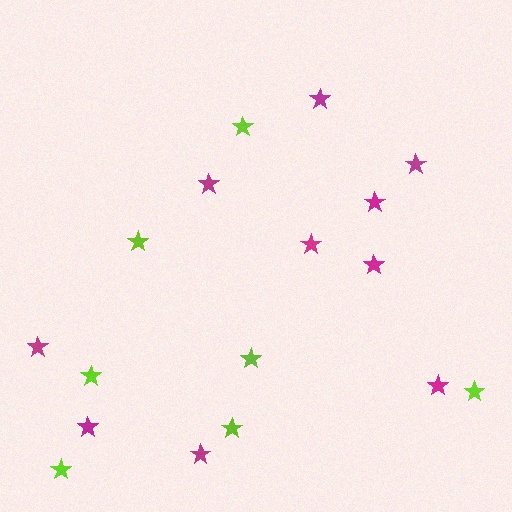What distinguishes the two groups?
There are 2 groups: one group of magenta stars (10) and one group of lime stars (7).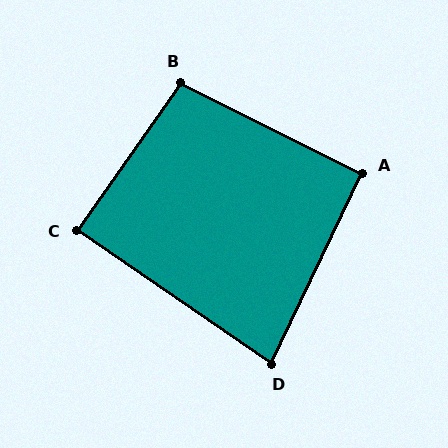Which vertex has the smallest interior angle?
D, at approximately 81 degrees.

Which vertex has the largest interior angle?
B, at approximately 99 degrees.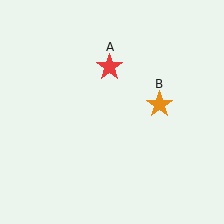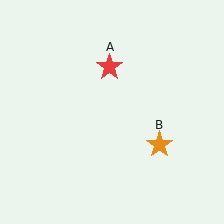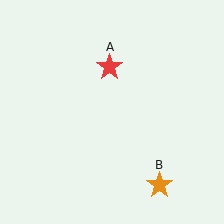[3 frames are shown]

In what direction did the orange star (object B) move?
The orange star (object B) moved down.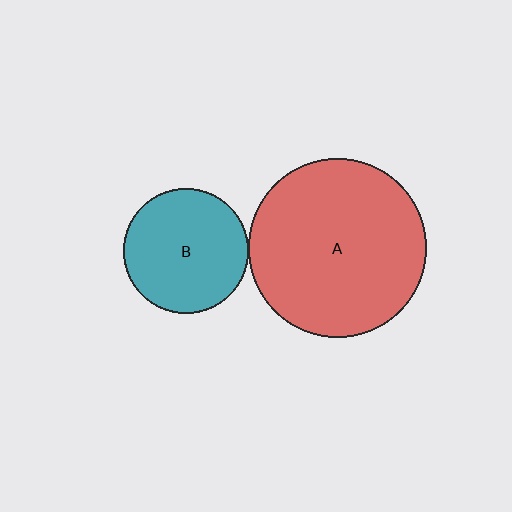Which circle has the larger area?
Circle A (red).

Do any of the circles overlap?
No, none of the circles overlap.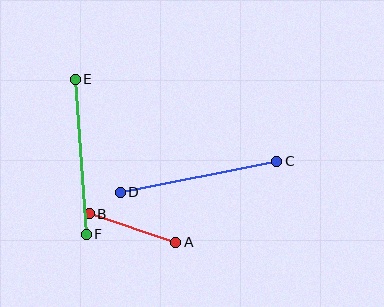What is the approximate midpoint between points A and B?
The midpoint is at approximately (133, 228) pixels.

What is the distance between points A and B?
The distance is approximately 91 pixels.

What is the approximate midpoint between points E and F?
The midpoint is at approximately (81, 157) pixels.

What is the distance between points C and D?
The distance is approximately 159 pixels.